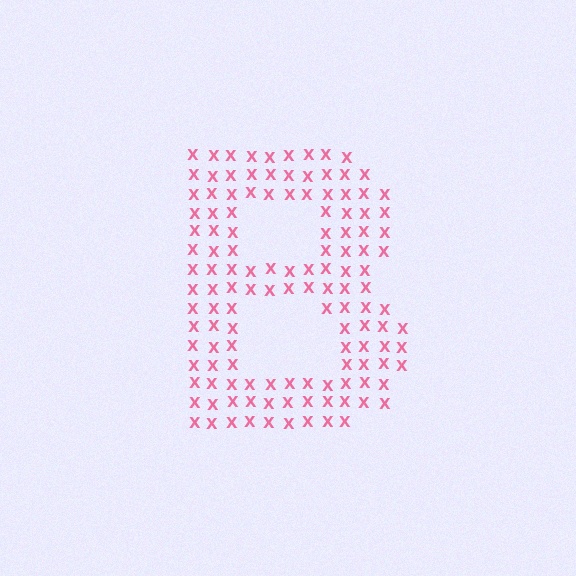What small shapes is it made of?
It is made of small letter X's.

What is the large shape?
The large shape is the letter B.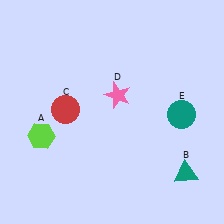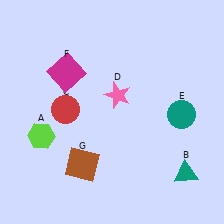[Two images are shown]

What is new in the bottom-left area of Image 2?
A brown square (G) was added in the bottom-left area of Image 2.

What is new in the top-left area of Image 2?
A magenta square (F) was added in the top-left area of Image 2.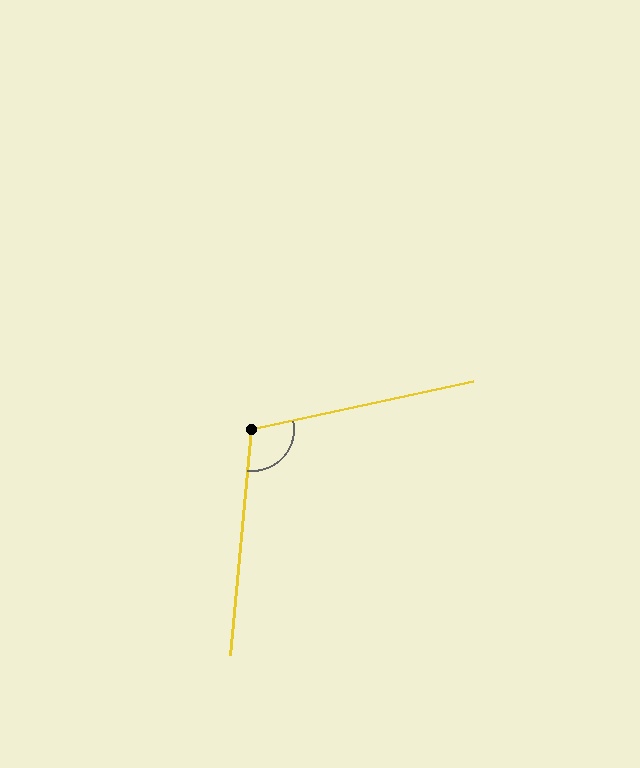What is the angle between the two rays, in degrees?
Approximately 108 degrees.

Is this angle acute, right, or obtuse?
It is obtuse.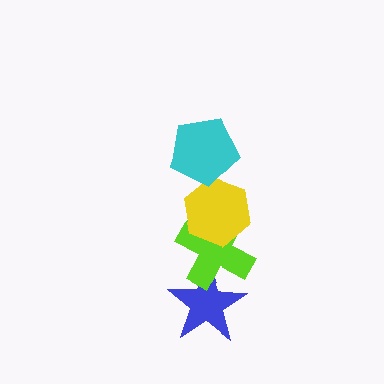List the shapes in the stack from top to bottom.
From top to bottom: the cyan pentagon, the yellow hexagon, the lime cross, the blue star.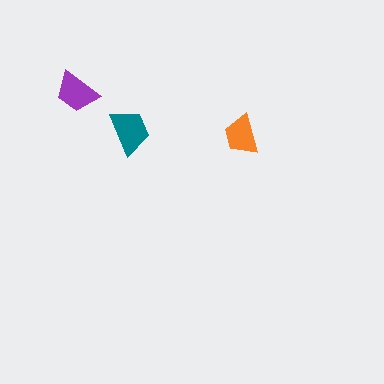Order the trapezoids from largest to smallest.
the teal one, the purple one, the orange one.